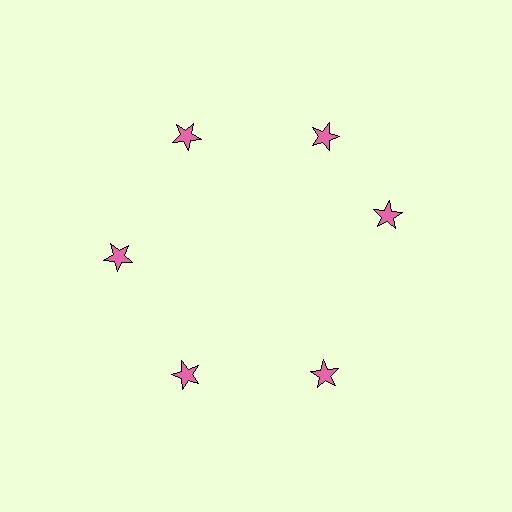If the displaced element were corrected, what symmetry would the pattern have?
It would have 6-fold rotational symmetry — the pattern would map onto itself every 60 degrees.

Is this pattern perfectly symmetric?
No. The 6 pink stars are arranged in a ring, but one element near the 3 o'clock position is rotated out of alignment along the ring, breaking the 6-fold rotational symmetry.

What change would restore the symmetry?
The symmetry would be restored by rotating it back into even spacing with its neighbors so that all 6 stars sit at equal angles and equal distance from the center.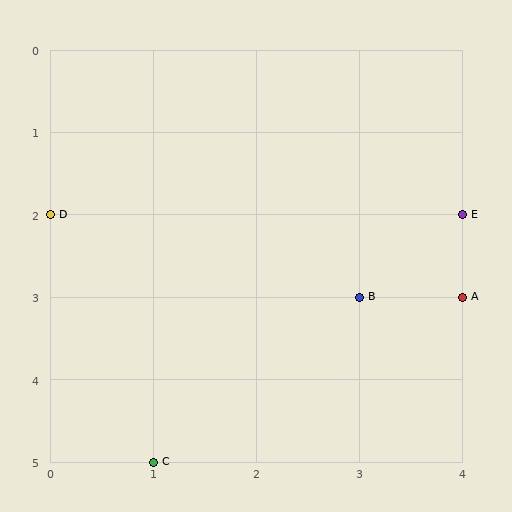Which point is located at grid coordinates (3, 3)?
Point B is at (3, 3).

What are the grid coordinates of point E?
Point E is at grid coordinates (4, 2).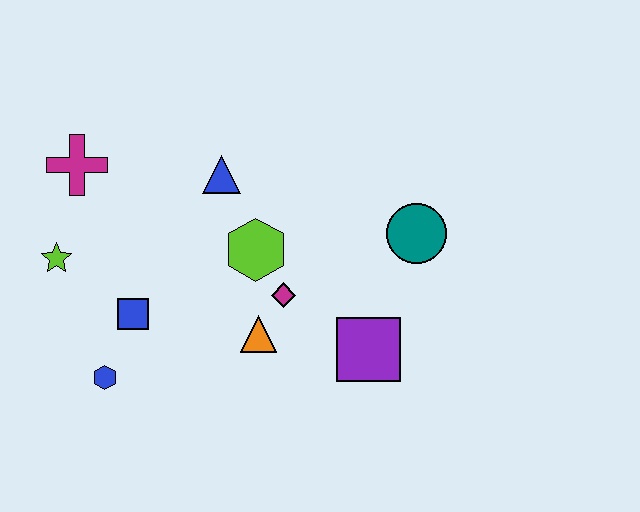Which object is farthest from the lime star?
The teal circle is farthest from the lime star.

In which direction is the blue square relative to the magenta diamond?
The blue square is to the left of the magenta diamond.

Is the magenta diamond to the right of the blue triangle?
Yes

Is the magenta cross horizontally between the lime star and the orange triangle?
Yes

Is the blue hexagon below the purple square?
Yes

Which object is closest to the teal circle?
The purple square is closest to the teal circle.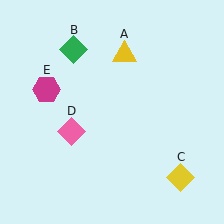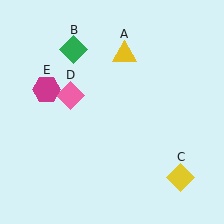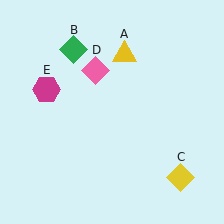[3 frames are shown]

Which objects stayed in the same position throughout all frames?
Yellow triangle (object A) and green diamond (object B) and yellow diamond (object C) and magenta hexagon (object E) remained stationary.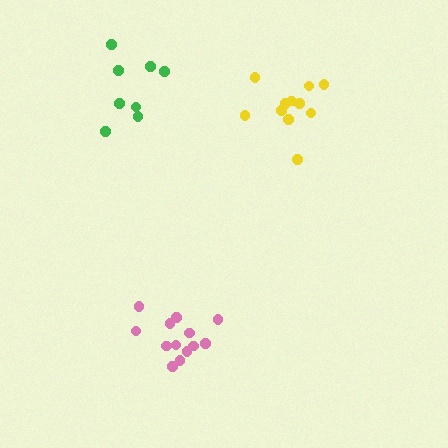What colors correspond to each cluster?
The clusters are colored: yellow, pink, green.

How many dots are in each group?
Group 1: 11 dots, Group 2: 13 dots, Group 3: 8 dots (32 total).